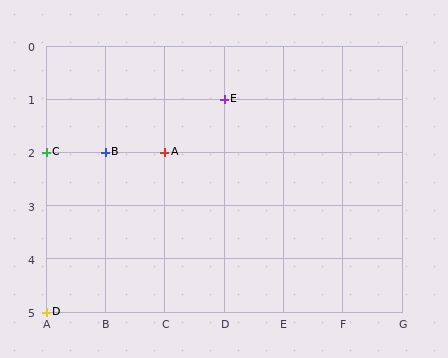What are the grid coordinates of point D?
Point D is at grid coordinates (A, 5).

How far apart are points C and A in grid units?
Points C and A are 2 columns apart.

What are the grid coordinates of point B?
Point B is at grid coordinates (B, 2).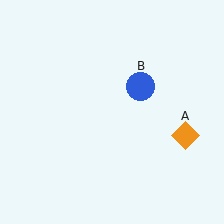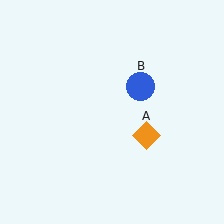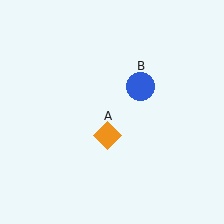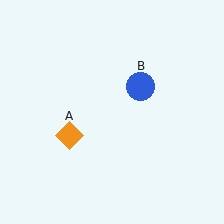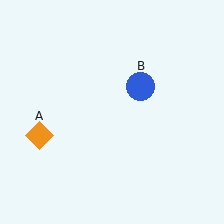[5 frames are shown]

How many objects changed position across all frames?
1 object changed position: orange diamond (object A).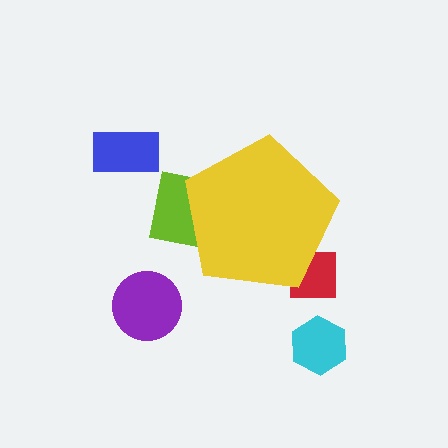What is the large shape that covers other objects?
A yellow pentagon.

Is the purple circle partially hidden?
No, the purple circle is fully visible.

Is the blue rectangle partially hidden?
No, the blue rectangle is fully visible.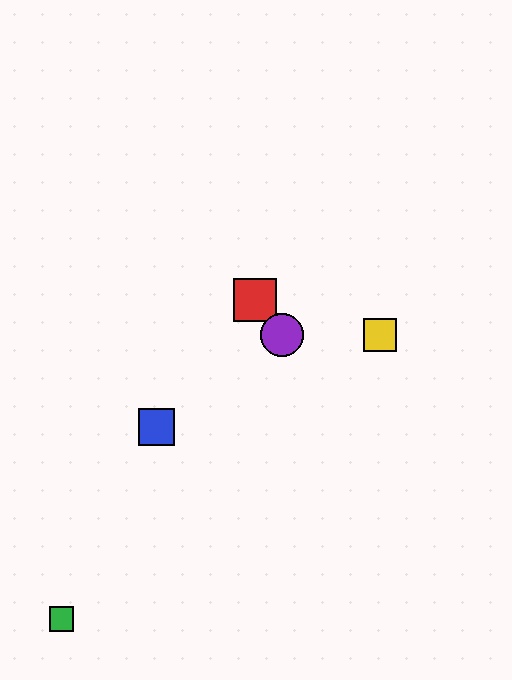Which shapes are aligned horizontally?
The yellow square, the purple circle are aligned horizontally.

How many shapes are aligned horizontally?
2 shapes (the yellow square, the purple circle) are aligned horizontally.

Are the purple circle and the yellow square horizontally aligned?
Yes, both are at y≈335.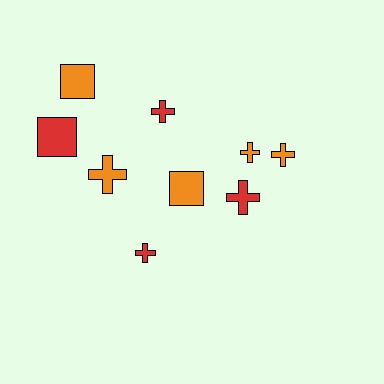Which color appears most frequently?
Orange, with 5 objects.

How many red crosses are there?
There are 3 red crosses.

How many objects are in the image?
There are 9 objects.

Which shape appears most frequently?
Cross, with 6 objects.